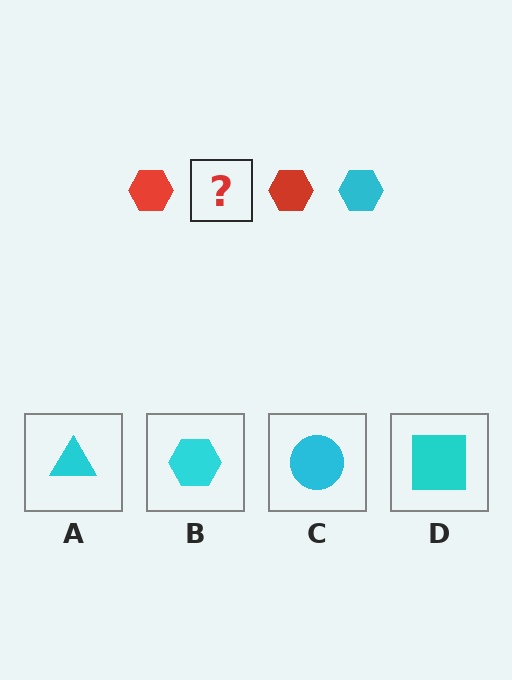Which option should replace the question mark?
Option B.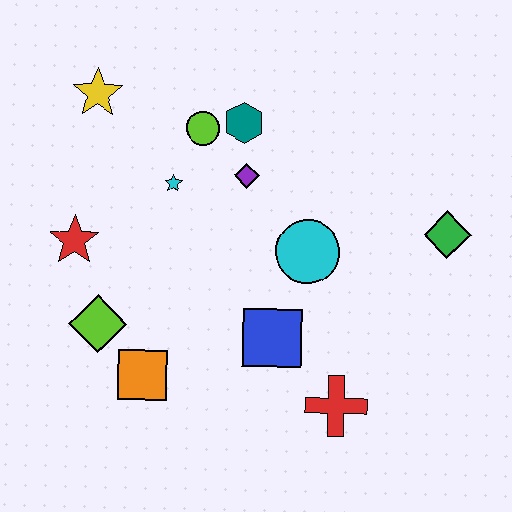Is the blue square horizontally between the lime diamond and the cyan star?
No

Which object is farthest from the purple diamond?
The red cross is farthest from the purple diamond.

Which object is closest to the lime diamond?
The orange square is closest to the lime diamond.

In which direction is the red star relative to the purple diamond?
The red star is to the left of the purple diamond.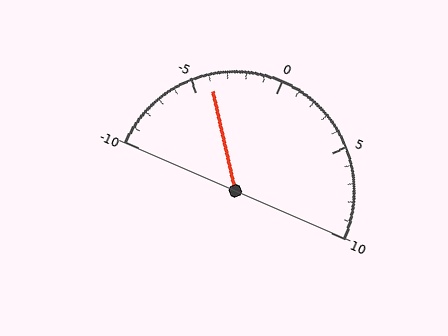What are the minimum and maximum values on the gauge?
The gauge ranges from -10 to 10.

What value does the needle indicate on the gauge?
The needle indicates approximately -4.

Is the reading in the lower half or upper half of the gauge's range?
The reading is in the lower half of the range (-10 to 10).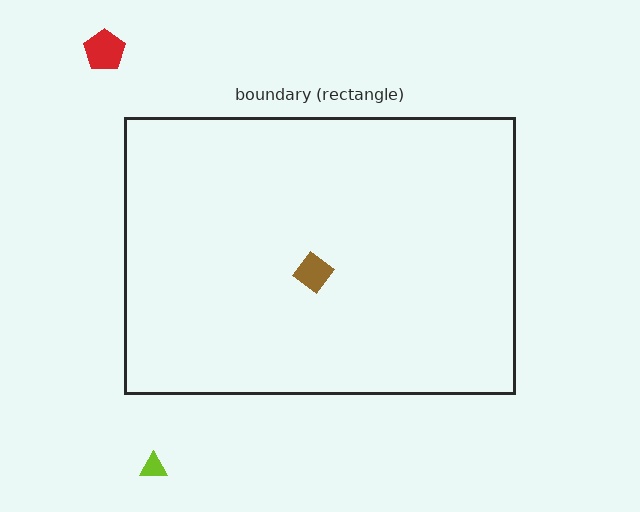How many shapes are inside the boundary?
1 inside, 2 outside.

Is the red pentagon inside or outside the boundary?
Outside.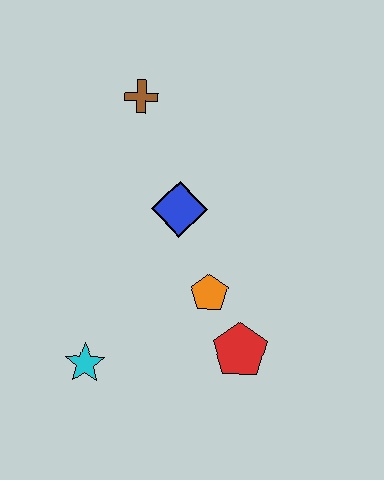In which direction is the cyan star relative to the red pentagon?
The cyan star is to the left of the red pentagon.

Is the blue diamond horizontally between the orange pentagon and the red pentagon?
No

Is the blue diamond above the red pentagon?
Yes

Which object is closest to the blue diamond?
The orange pentagon is closest to the blue diamond.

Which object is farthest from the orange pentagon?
The brown cross is farthest from the orange pentagon.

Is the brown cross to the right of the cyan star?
Yes